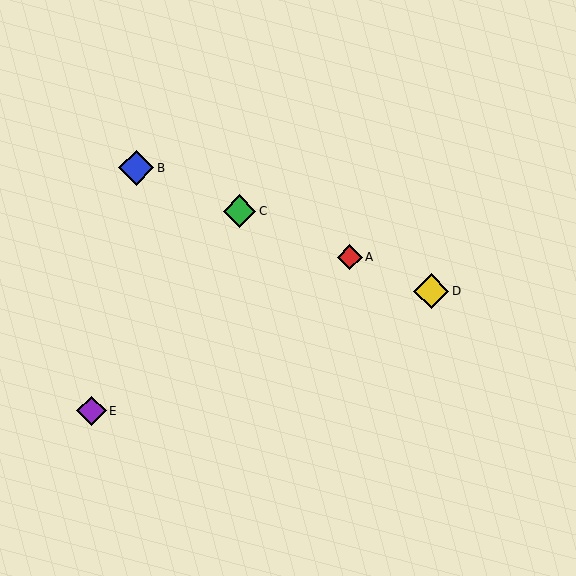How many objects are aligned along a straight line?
4 objects (A, B, C, D) are aligned along a straight line.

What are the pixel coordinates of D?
Object D is at (431, 291).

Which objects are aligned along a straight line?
Objects A, B, C, D are aligned along a straight line.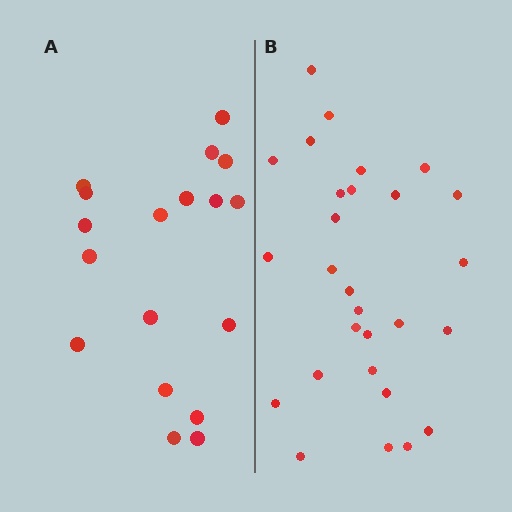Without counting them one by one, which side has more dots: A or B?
Region B (the right region) has more dots.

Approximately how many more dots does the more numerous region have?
Region B has roughly 10 or so more dots than region A.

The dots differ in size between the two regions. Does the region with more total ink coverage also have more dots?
No. Region A has more total ink coverage because its dots are larger, but region B actually contains more individual dots. Total area can be misleading — the number of items is what matters here.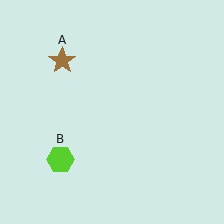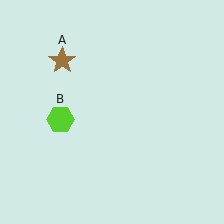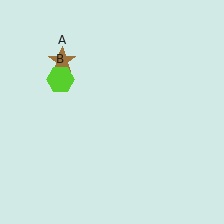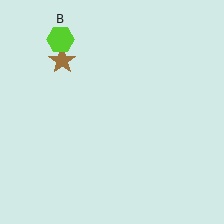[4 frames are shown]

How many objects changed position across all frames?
1 object changed position: lime hexagon (object B).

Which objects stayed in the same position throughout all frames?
Brown star (object A) remained stationary.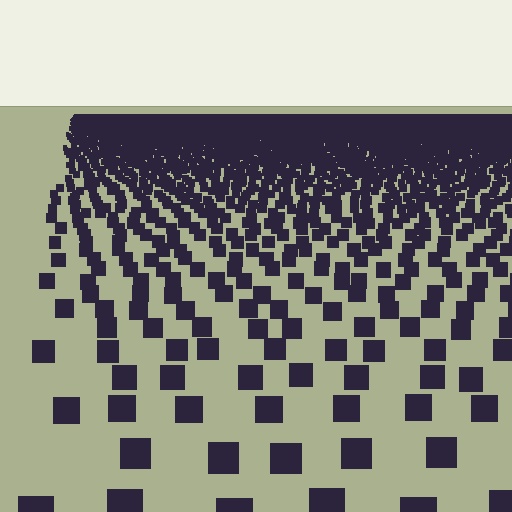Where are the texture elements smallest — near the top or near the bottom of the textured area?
Near the top.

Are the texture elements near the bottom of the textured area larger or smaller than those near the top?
Larger. Near the bottom, elements are closer to the viewer and appear at a bigger on-screen size.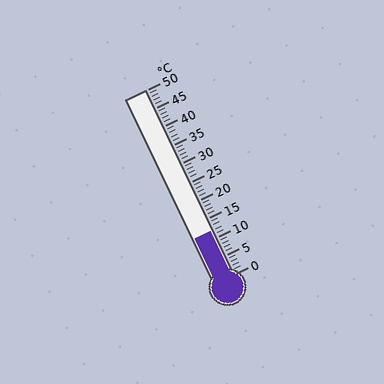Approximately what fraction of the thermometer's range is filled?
The thermometer is filled to approximately 25% of its range.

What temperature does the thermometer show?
The thermometer shows approximately 12°C.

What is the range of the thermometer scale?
The thermometer scale ranges from 0°C to 50°C.